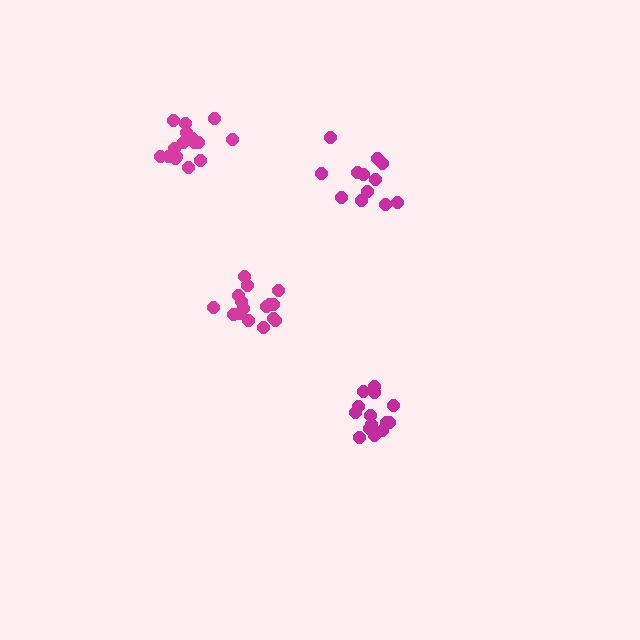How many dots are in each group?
Group 1: 16 dots, Group 2: 12 dots, Group 3: 14 dots, Group 4: 16 dots (58 total).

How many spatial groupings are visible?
There are 4 spatial groupings.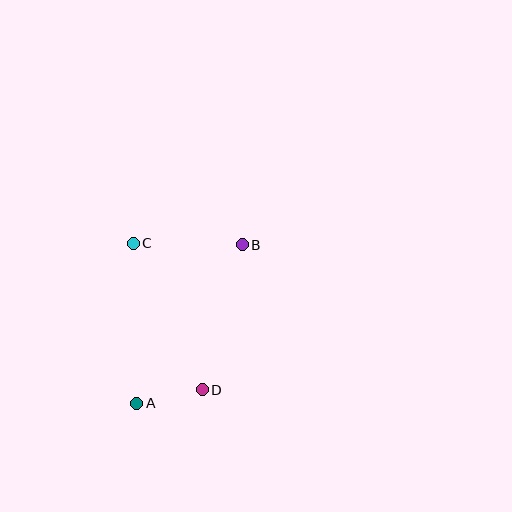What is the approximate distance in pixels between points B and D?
The distance between B and D is approximately 150 pixels.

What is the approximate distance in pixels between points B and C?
The distance between B and C is approximately 109 pixels.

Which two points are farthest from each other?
Points A and B are farthest from each other.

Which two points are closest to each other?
Points A and D are closest to each other.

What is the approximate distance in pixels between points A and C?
The distance between A and C is approximately 160 pixels.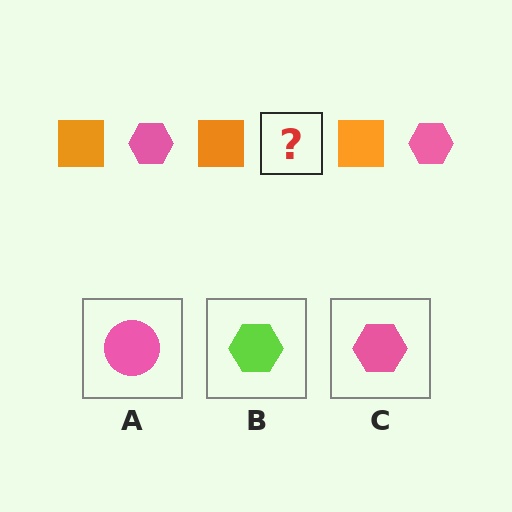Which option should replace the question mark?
Option C.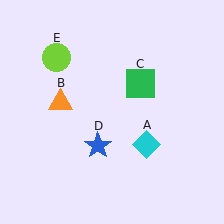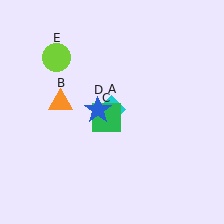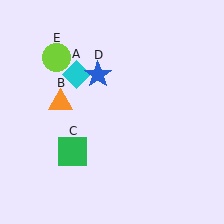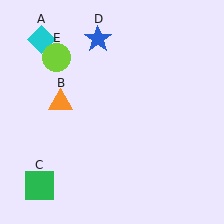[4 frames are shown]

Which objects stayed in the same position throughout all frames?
Orange triangle (object B) and lime circle (object E) remained stationary.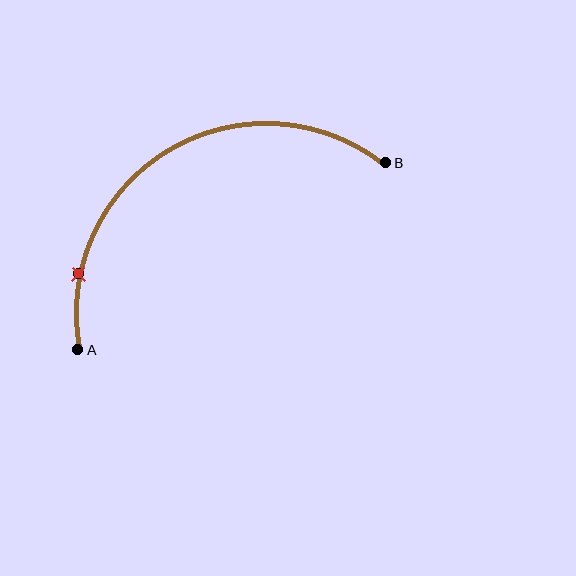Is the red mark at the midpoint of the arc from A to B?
No. The red mark lies on the arc but is closer to endpoint A. The arc midpoint would be at the point on the curve equidistant along the arc from both A and B.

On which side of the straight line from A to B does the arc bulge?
The arc bulges above the straight line connecting A and B.